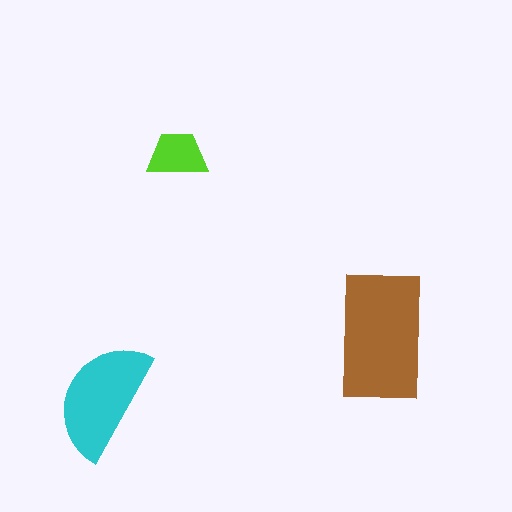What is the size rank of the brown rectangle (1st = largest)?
1st.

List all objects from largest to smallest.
The brown rectangle, the cyan semicircle, the lime trapezoid.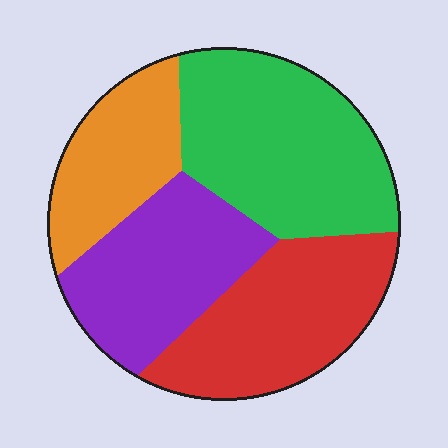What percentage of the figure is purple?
Purple covers 24% of the figure.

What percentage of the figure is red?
Red takes up between a quarter and a half of the figure.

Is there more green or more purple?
Green.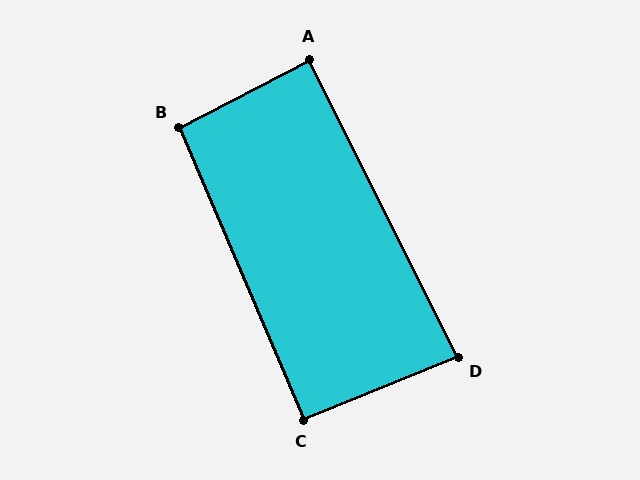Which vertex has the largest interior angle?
B, at approximately 94 degrees.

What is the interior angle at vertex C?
Approximately 91 degrees (approximately right).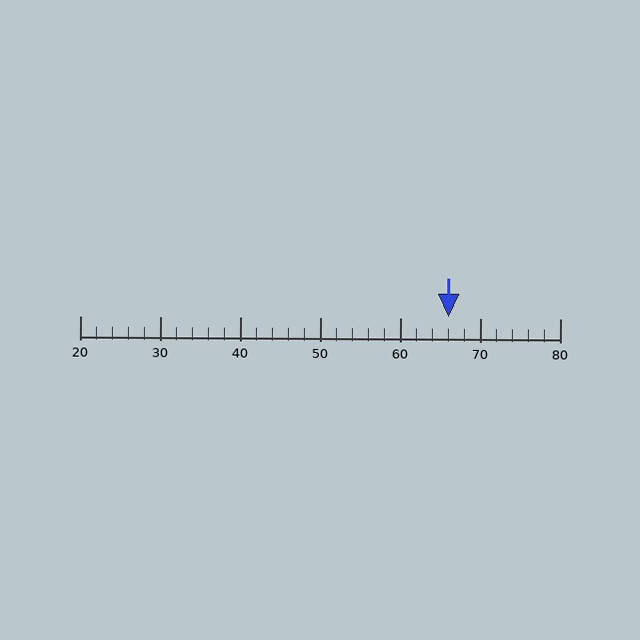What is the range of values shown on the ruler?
The ruler shows values from 20 to 80.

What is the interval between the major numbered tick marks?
The major tick marks are spaced 10 units apart.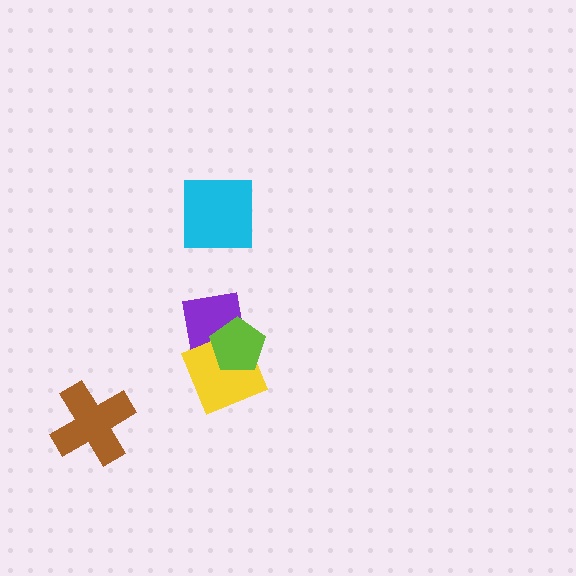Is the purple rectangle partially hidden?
Yes, it is partially covered by another shape.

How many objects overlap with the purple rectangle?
2 objects overlap with the purple rectangle.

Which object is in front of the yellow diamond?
The lime pentagon is in front of the yellow diamond.